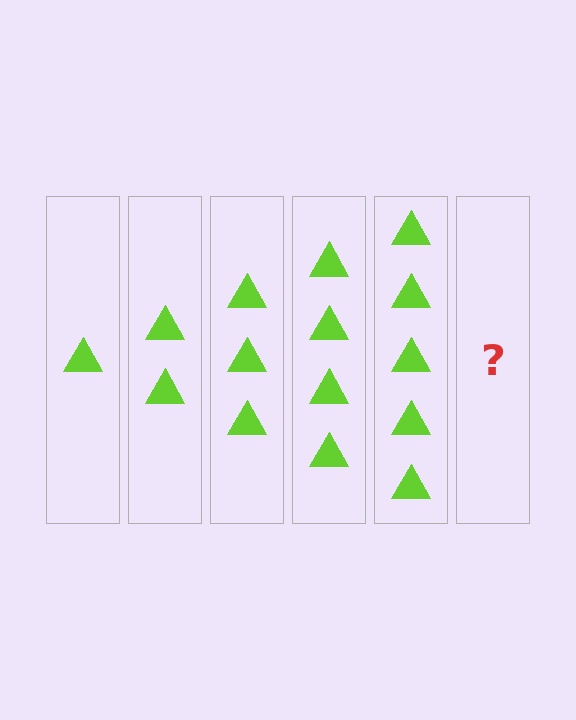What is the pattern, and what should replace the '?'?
The pattern is that each step adds one more triangle. The '?' should be 6 triangles.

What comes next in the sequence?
The next element should be 6 triangles.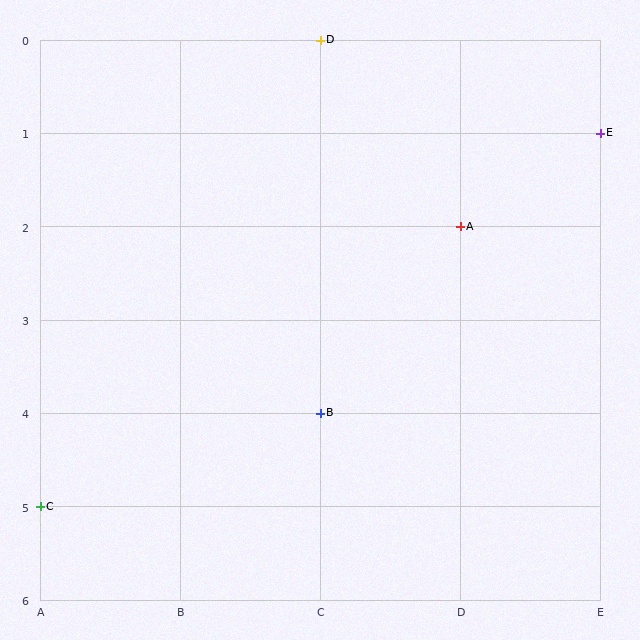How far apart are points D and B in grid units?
Points D and B are 4 rows apart.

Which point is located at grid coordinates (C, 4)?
Point B is at (C, 4).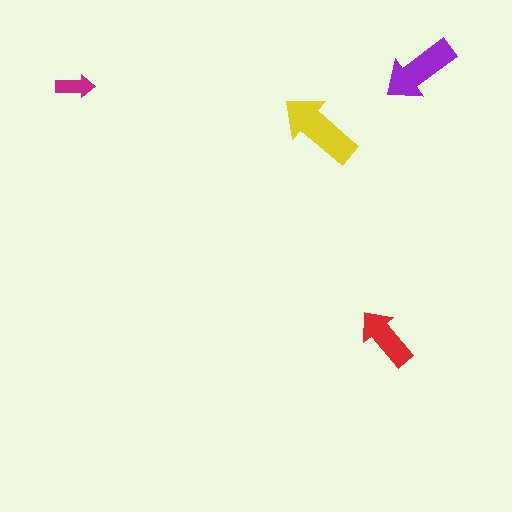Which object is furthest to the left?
The magenta arrow is leftmost.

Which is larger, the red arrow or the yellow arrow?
The yellow one.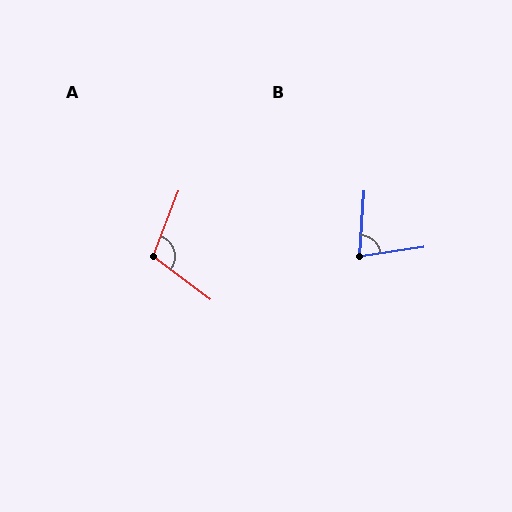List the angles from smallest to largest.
B (78°), A (106°).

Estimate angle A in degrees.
Approximately 106 degrees.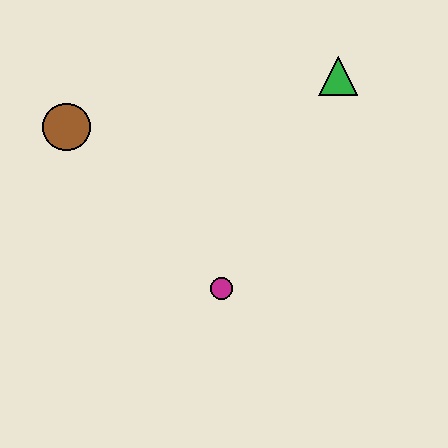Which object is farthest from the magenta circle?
The green triangle is farthest from the magenta circle.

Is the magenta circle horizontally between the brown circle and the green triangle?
Yes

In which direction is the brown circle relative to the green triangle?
The brown circle is to the left of the green triangle.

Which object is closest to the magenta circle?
The brown circle is closest to the magenta circle.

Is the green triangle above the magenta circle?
Yes